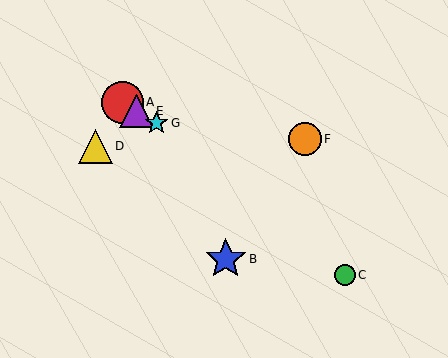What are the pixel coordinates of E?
Object E is at (136, 111).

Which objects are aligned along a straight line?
Objects A, E, G are aligned along a straight line.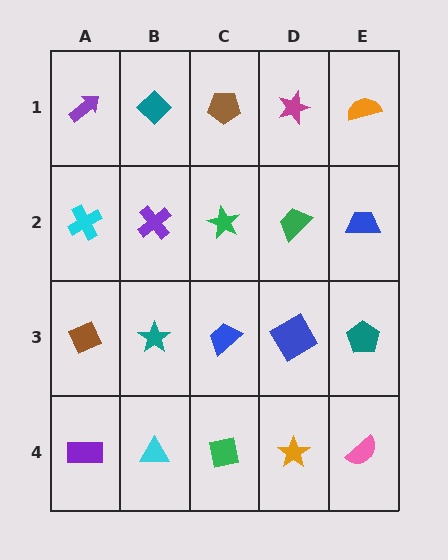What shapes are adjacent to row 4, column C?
A blue trapezoid (row 3, column C), a cyan triangle (row 4, column B), an orange star (row 4, column D).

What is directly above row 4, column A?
A brown diamond.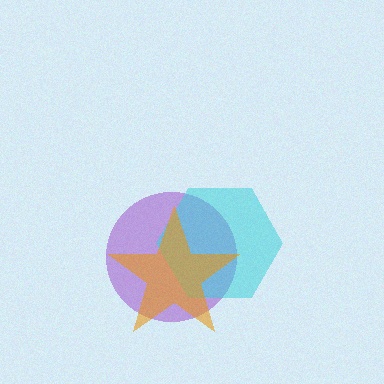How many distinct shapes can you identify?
There are 3 distinct shapes: a purple circle, a cyan hexagon, an orange star.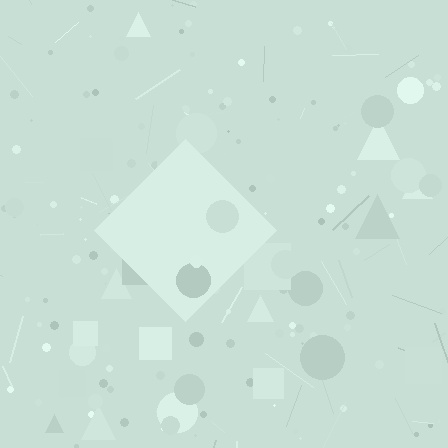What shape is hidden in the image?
A diamond is hidden in the image.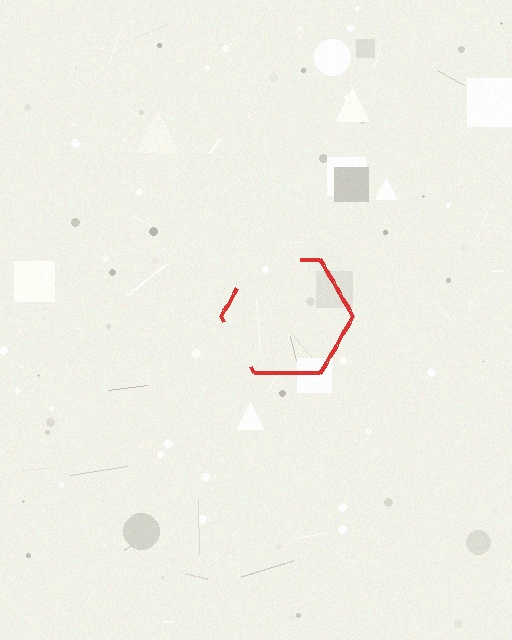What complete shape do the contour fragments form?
The contour fragments form a hexagon.